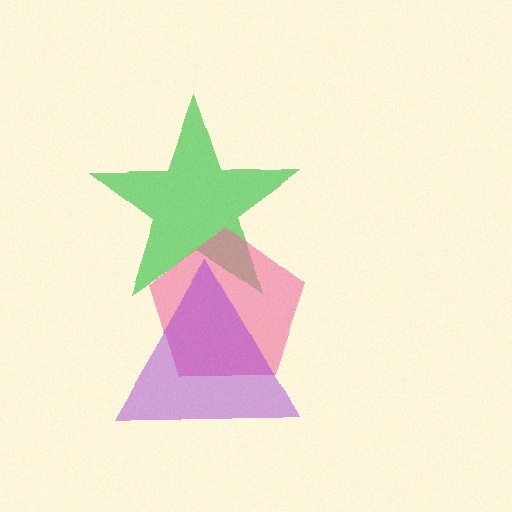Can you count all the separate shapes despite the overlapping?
Yes, there are 3 separate shapes.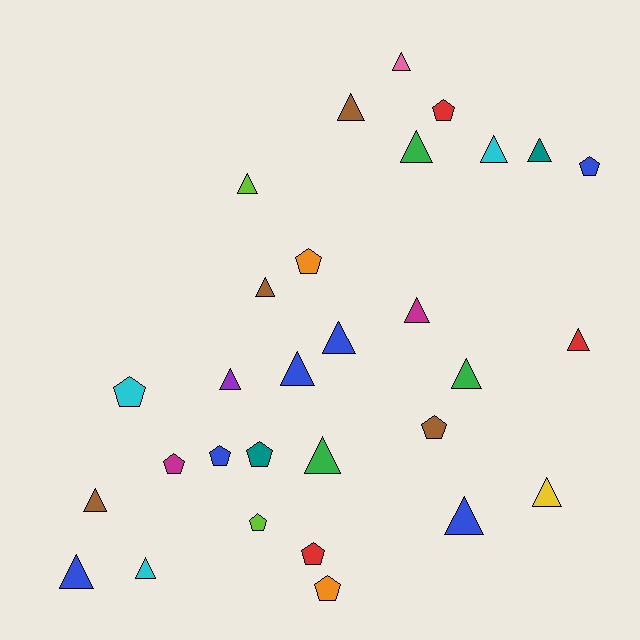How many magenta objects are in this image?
There are 2 magenta objects.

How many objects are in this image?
There are 30 objects.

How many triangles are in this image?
There are 19 triangles.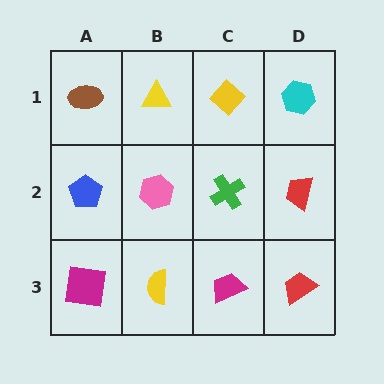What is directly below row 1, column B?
A pink hexagon.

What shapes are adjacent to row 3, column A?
A blue pentagon (row 2, column A), a yellow semicircle (row 3, column B).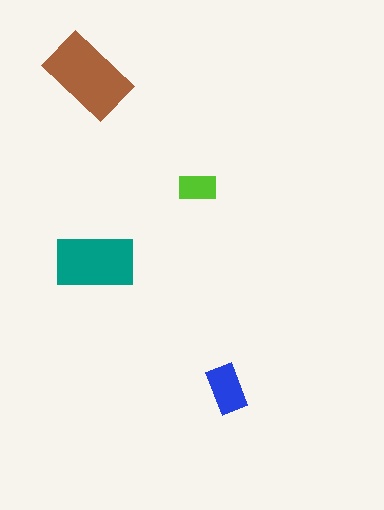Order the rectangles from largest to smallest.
the brown one, the teal one, the blue one, the lime one.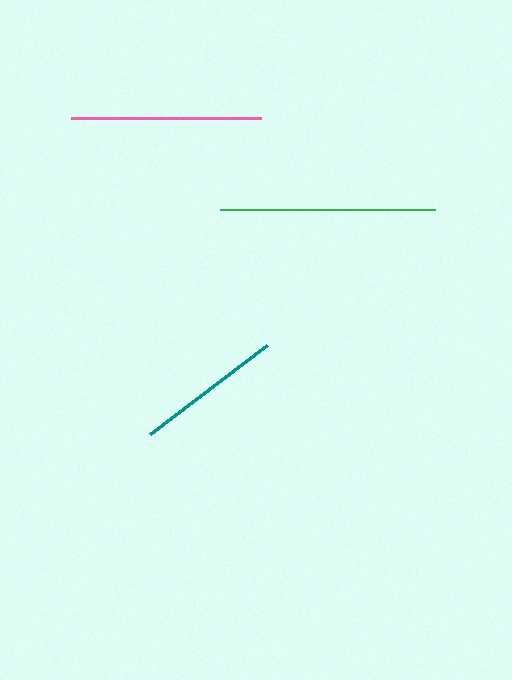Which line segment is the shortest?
The teal line is the shortest at approximately 147 pixels.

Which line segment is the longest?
The green line is the longest at approximately 215 pixels.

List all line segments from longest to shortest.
From longest to shortest: green, pink, teal.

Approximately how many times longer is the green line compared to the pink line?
The green line is approximately 1.1 times the length of the pink line.